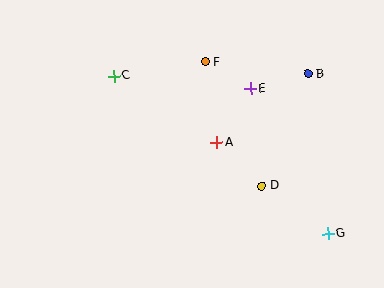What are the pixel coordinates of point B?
Point B is at (308, 74).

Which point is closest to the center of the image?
Point A at (217, 143) is closest to the center.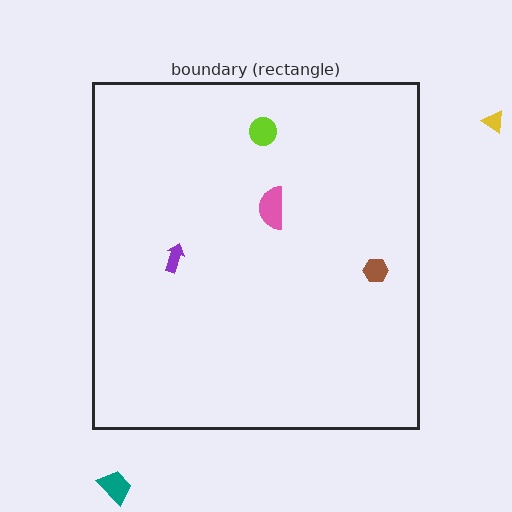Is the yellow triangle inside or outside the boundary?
Outside.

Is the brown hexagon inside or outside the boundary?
Inside.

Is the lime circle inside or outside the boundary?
Inside.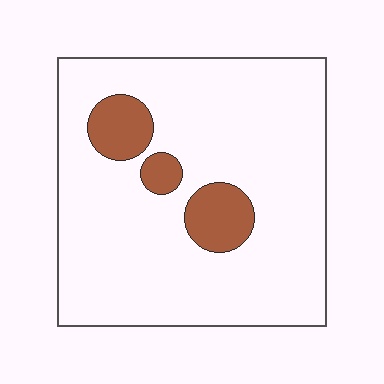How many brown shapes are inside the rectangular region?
3.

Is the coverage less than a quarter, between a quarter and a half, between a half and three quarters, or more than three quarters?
Less than a quarter.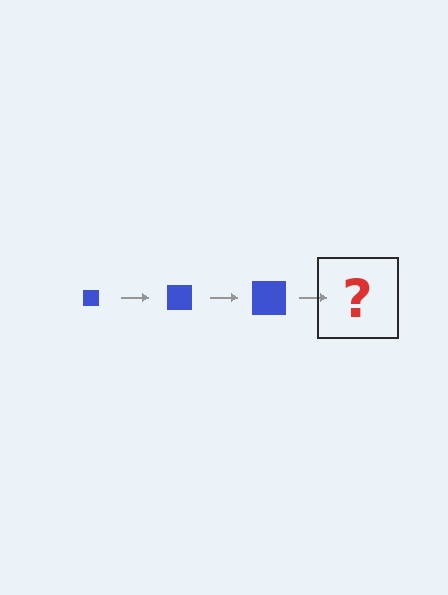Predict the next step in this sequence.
The next step is a blue square, larger than the previous one.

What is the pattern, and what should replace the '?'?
The pattern is that the square gets progressively larger each step. The '?' should be a blue square, larger than the previous one.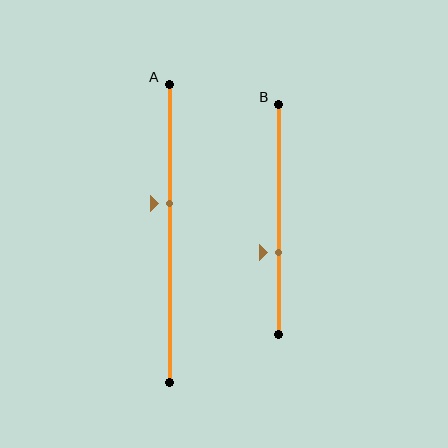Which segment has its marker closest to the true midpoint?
Segment A has its marker closest to the true midpoint.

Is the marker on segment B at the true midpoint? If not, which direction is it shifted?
No, the marker on segment B is shifted downward by about 15% of the segment length.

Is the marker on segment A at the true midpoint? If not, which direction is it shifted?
No, the marker on segment A is shifted upward by about 10% of the segment length.